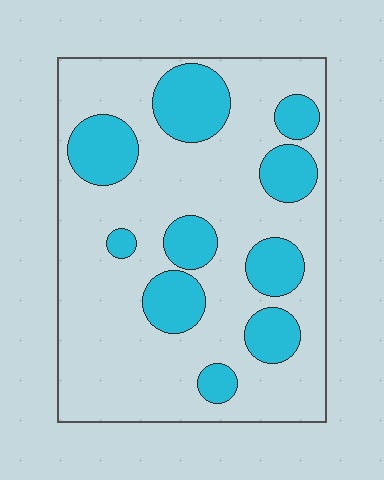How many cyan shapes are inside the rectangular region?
10.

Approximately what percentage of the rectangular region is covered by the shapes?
Approximately 25%.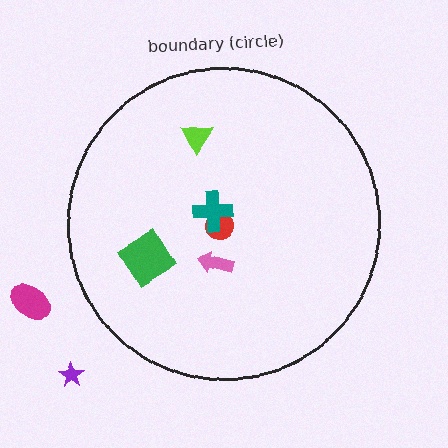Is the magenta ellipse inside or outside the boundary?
Outside.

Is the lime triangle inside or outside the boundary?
Inside.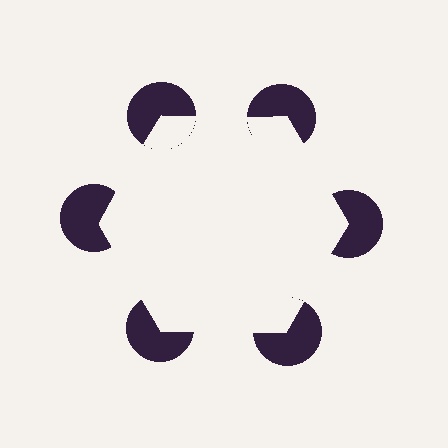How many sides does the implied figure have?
6 sides.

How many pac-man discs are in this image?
There are 6 — one at each vertex of the illusory hexagon.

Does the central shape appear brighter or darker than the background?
It typically appears slightly brighter than the background, even though no actual brightness change is drawn.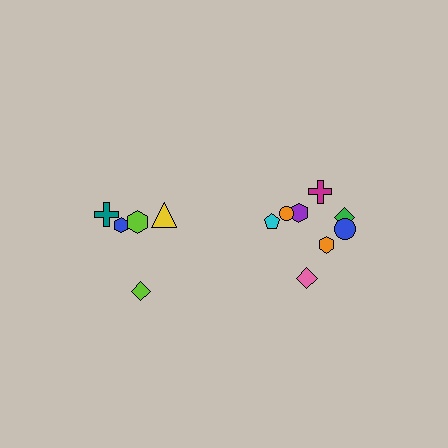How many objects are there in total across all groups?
There are 13 objects.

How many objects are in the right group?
There are 8 objects.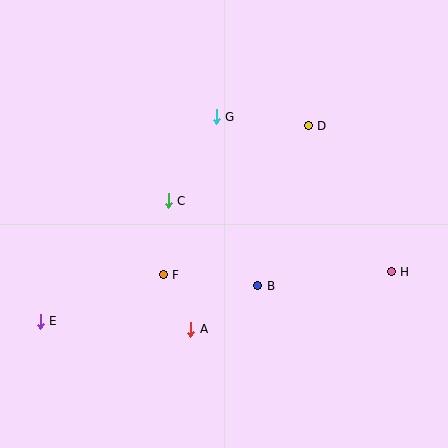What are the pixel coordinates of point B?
Point B is at (258, 286).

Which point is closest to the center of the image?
Point C at (168, 201) is closest to the center.